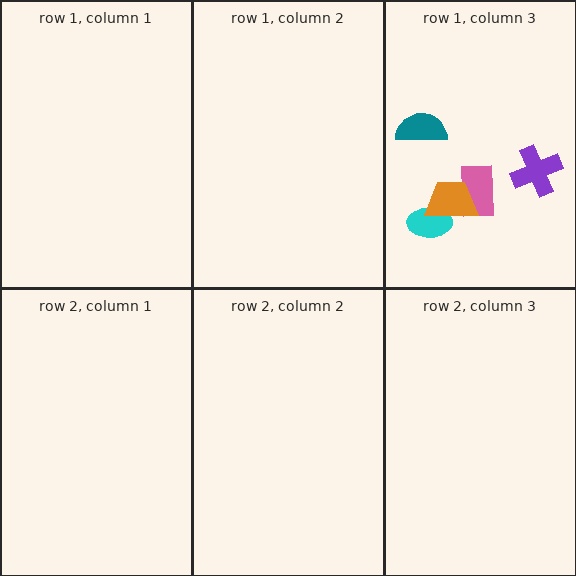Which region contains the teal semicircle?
The row 1, column 3 region.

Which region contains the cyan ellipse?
The row 1, column 3 region.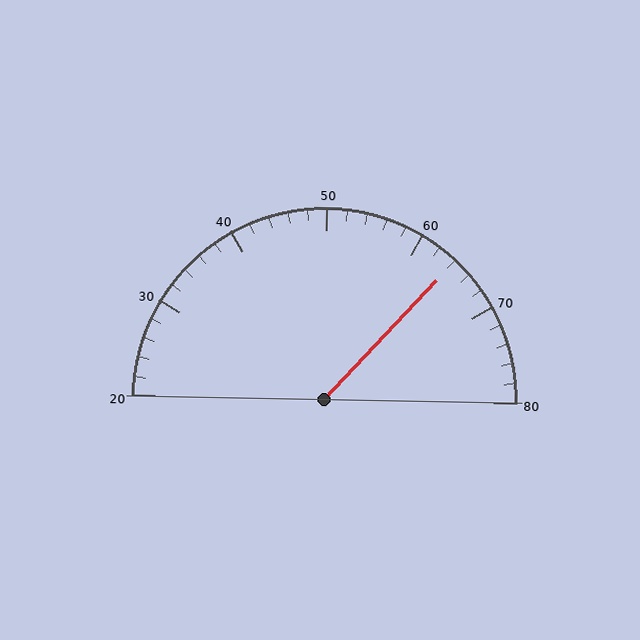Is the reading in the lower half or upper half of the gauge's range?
The reading is in the upper half of the range (20 to 80).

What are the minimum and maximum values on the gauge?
The gauge ranges from 20 to 80.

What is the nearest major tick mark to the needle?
The nearest major tick mark is 60.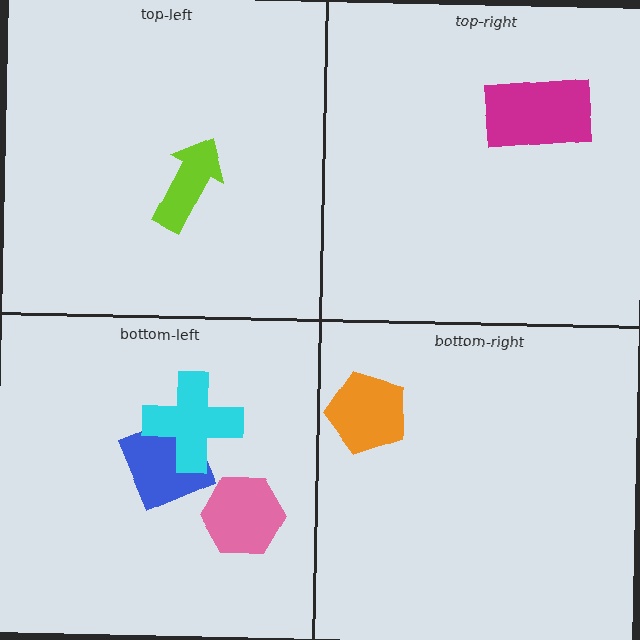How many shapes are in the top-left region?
1.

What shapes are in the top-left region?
The lime arrow.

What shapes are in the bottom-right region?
The orange pentagon.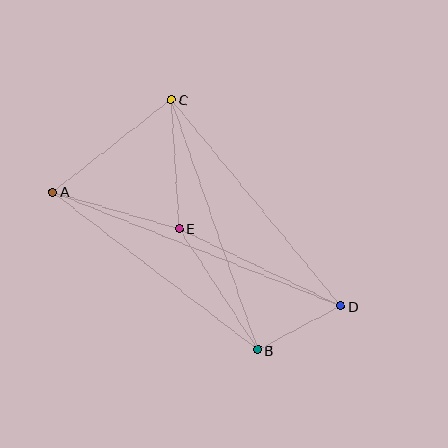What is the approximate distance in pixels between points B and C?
The distance between B and C is approximately 265 pixels.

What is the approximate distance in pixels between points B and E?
The distance between B and E is approximately 145 pixels.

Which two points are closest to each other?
Points B and D are closest to each other.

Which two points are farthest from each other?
Points A and D are farthest from each other.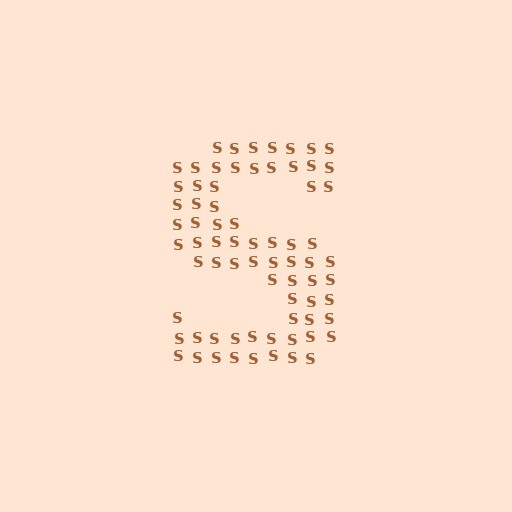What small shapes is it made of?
It is made of small letter S's.